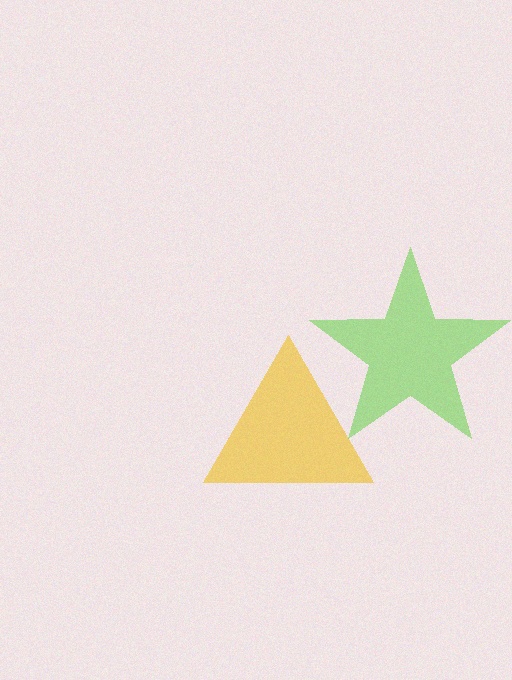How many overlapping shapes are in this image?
There are 2 overlapping shapes in the image.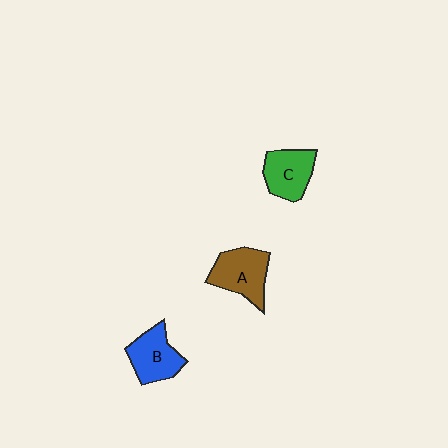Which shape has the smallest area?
Shape C (green).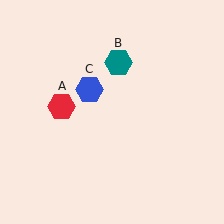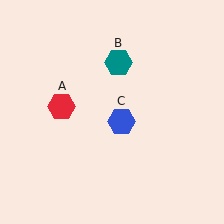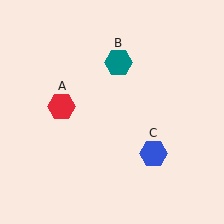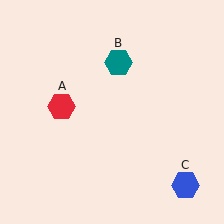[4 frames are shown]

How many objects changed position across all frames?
1 object changed position: blue hexagon (object C).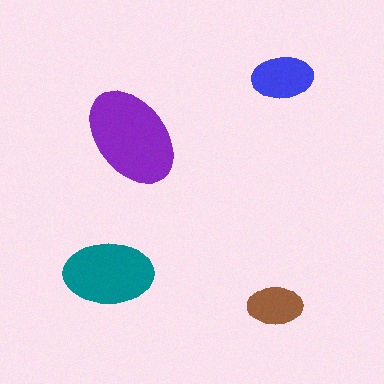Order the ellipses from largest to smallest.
the purple one, the teal one, the blue one, the brown one.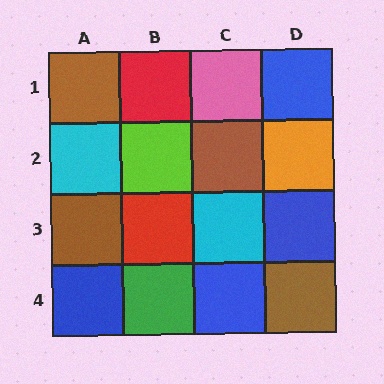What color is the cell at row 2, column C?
Brown.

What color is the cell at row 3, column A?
Brown.